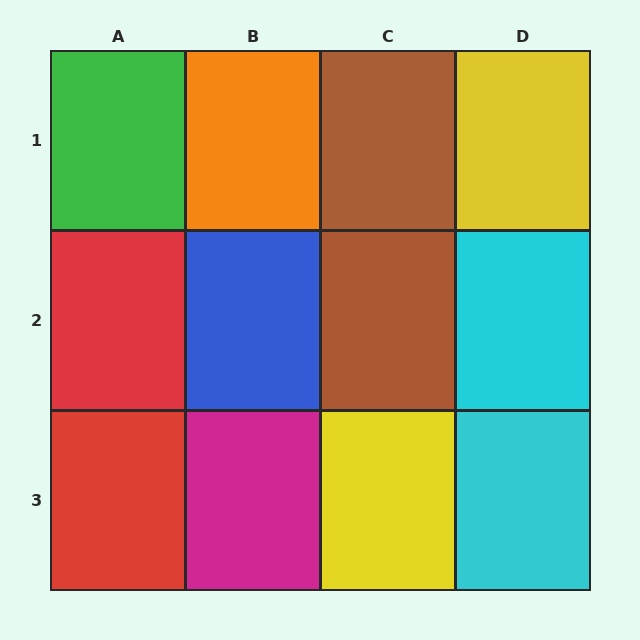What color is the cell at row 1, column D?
Yellow.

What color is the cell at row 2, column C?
Brown.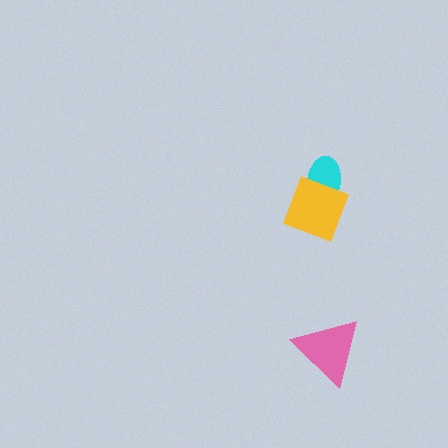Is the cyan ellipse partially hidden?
Yes, it is partially covered by another shape.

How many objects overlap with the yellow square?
1 object overlaps with the yellow square.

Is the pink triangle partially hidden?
No, no other shape covers it.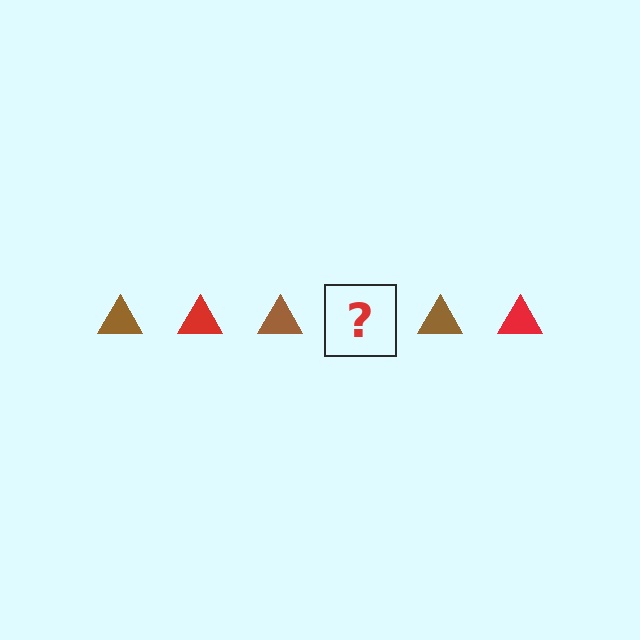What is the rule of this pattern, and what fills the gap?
The rule is that the pattern cycles through brown, red triangles. The gap should be filled with a red triangle.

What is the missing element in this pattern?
The missing element is a red triangle.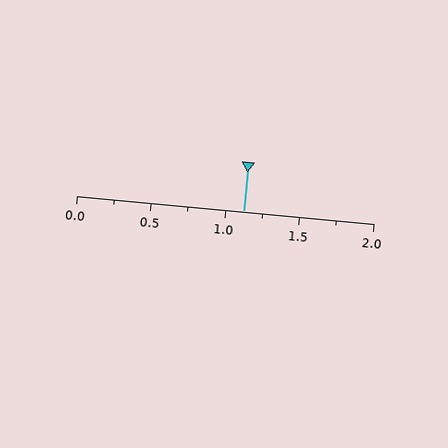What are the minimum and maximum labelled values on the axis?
The axis runs from 0.0 to 2.0.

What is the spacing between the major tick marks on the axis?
The major ticks are spaced 0.5 apart.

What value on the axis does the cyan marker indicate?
The marker indicates approximately 1.12.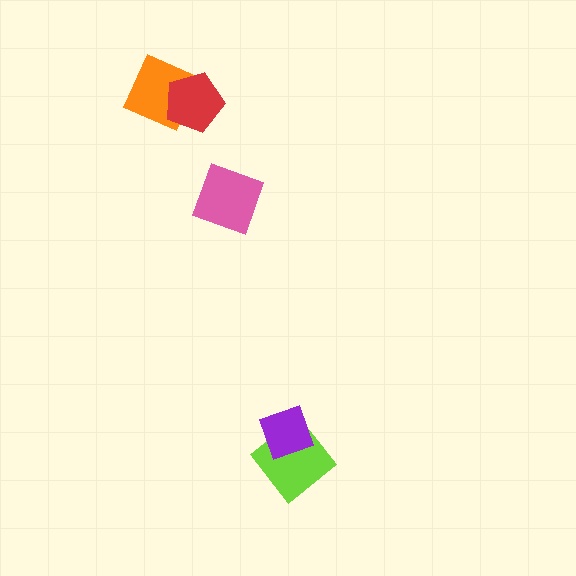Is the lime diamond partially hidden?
Yes, it is partially covered by another shape.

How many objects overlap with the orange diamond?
1 object overlaps with the orange diamond.